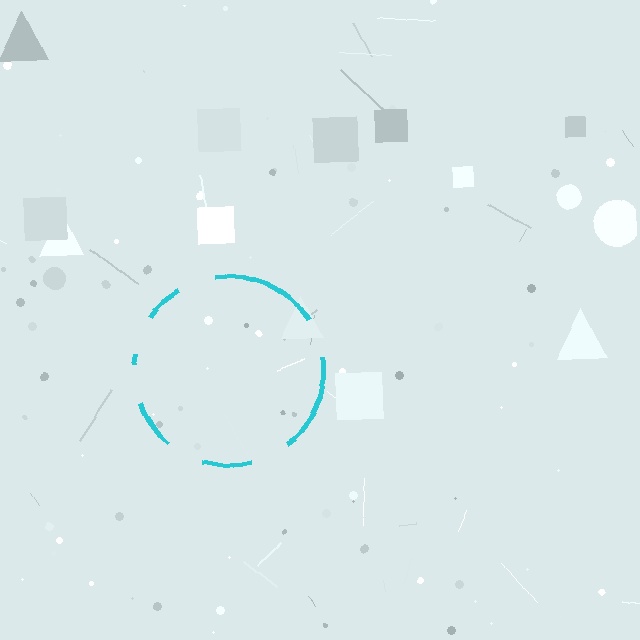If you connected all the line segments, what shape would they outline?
They would outline a circle.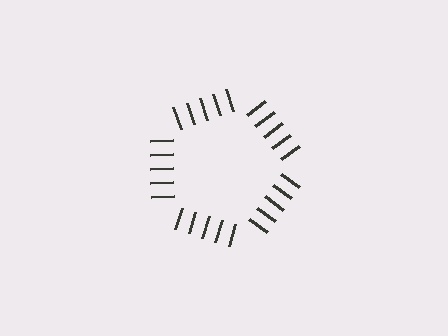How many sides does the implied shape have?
5 sides — the line-ends trace a pentagon.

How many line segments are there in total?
25 — 5 along each of the 5 edges.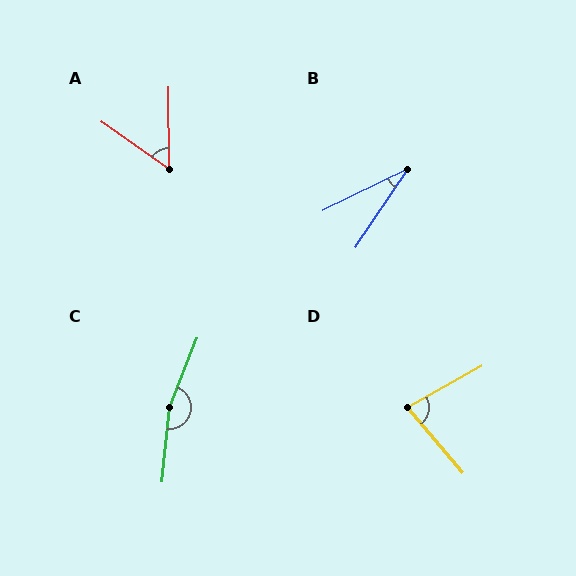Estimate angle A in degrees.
Approximately 54 degrees.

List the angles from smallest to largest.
B (30°), A (54°), D (79°), C (164°).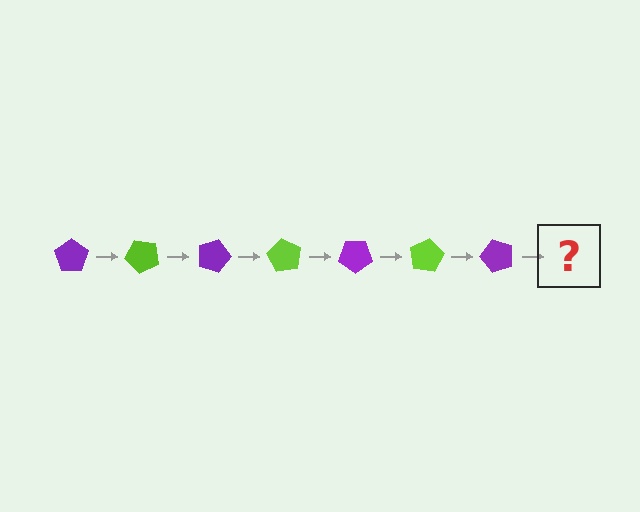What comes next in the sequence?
The next element should be a lime pentagon, rotated 315 degrees from the start.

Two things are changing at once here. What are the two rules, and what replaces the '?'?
The two rules are that it rotates 45 degrees each step and the color cycles through purple and lime. The '?' should be a lime pentagon, rotated 315 degrees from the start.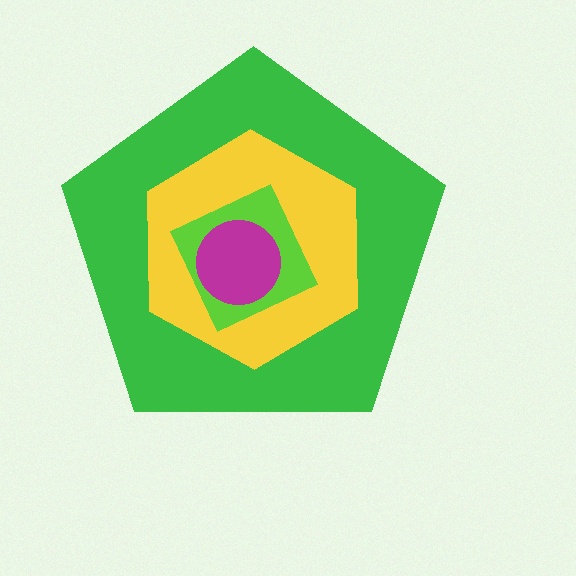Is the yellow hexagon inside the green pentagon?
Yes.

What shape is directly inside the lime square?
The magenta circle.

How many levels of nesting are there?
4.